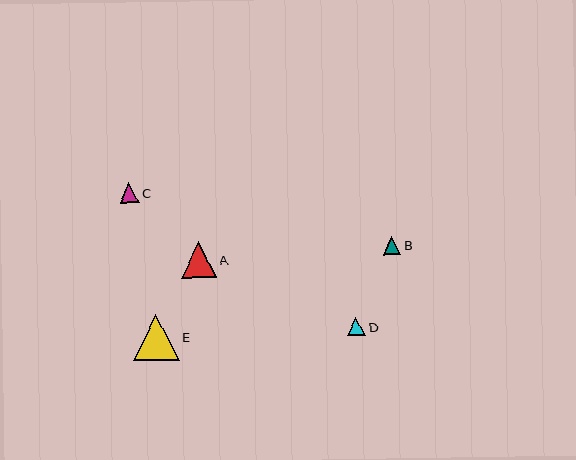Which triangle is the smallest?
Triangle B is the smallest with a size of approximately 17 pixels.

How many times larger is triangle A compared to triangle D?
Triangle A is approximately 2.0 times the size of triangle D.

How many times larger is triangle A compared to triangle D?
Triangle A is approximately 2.0 times the size of triangle D.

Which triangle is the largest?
Triangle E is the largest with a size of approximately 46 pixels.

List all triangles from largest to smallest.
From largest to smallest: E, A, C, D, B.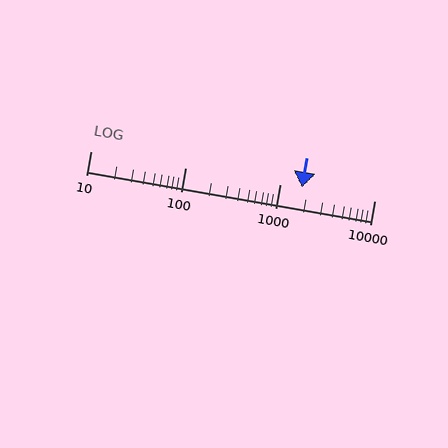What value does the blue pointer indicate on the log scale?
The pointer indicates approximately 1700.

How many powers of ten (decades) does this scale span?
The scale spans 3 decades, from 10 to 10000.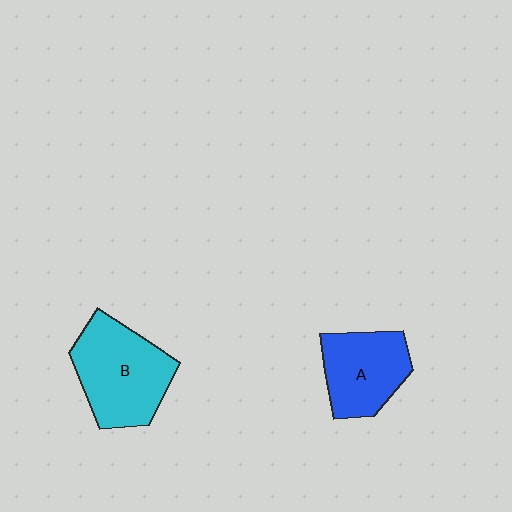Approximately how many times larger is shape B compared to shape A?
Approximately 1.3 times.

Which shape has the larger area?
Shape B (cyan).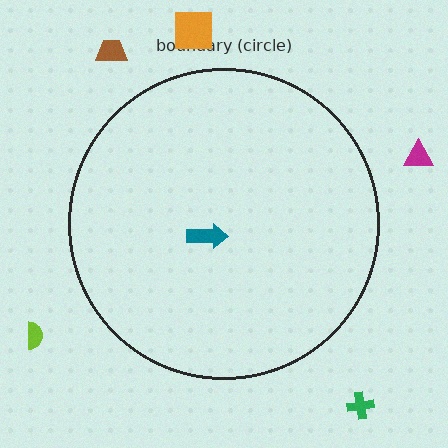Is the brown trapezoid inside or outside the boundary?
Outside.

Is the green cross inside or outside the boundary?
Outside.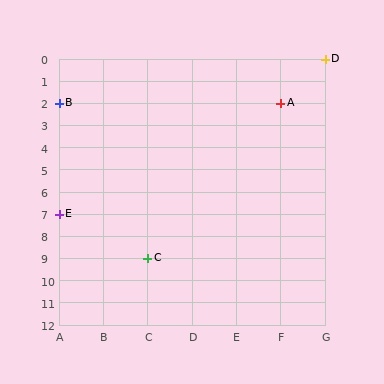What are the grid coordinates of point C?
Point C is at grid coordinates (C, 9).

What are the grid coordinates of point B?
Point B is at grid coordinates (A, 2).